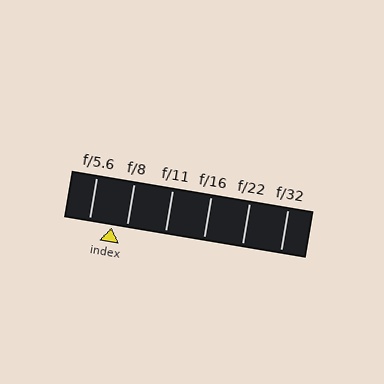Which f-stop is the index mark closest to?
The index mark is closest to f/8.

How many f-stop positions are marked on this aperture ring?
There are 6 f-stop positions marked.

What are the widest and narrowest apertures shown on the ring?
The widest aperture shown is f/5.6 and the narrowest is f/32.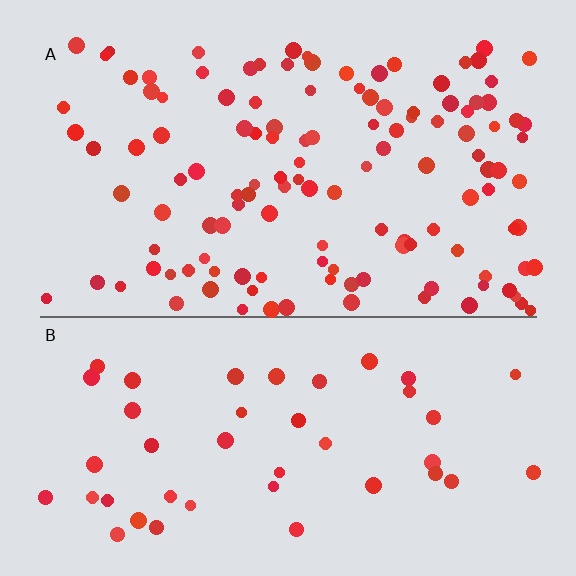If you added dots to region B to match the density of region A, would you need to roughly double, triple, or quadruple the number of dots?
Approximately triple.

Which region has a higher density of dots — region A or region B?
A (the top).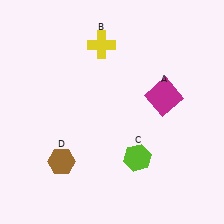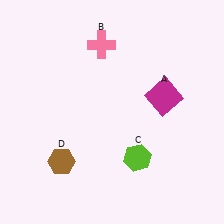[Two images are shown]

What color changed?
The cross (B) changed from yellow in Image 1 to pink in Image 2.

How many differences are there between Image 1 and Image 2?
There is 1 difference between the two images.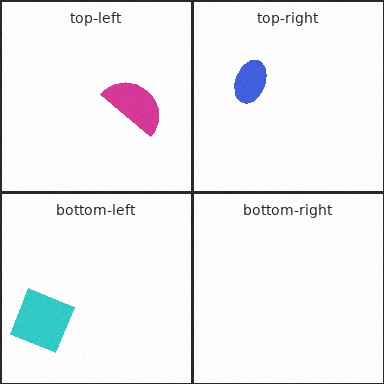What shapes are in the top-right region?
The blue ellipse.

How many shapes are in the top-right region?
1.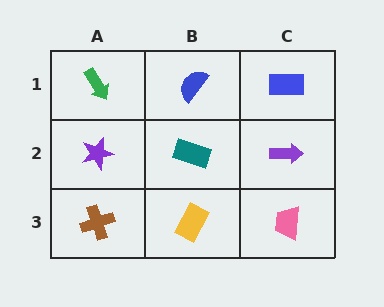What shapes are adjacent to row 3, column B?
A teal rectangle (row 2, column B), a brown cross (row 3, column A), a pink trapezoid (row 3, column C).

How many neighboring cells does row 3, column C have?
2.